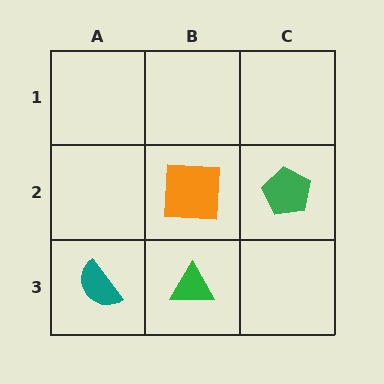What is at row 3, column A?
A teal semicircle.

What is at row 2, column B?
An orange square.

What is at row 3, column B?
A green triangle.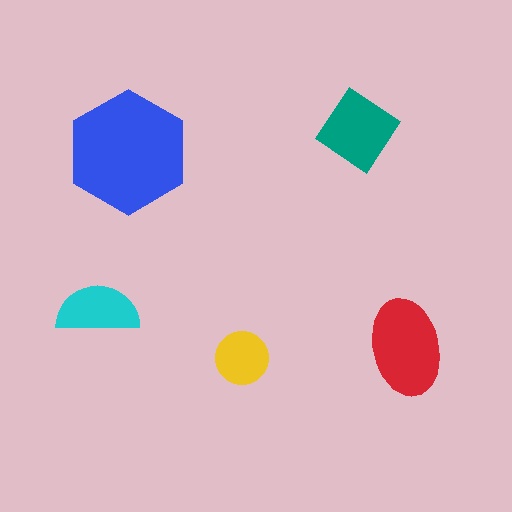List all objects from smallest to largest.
The yellow circle, the cyan semicircle, the teal diamond, the red ellipse, the blue hexagon.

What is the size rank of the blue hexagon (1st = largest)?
1st.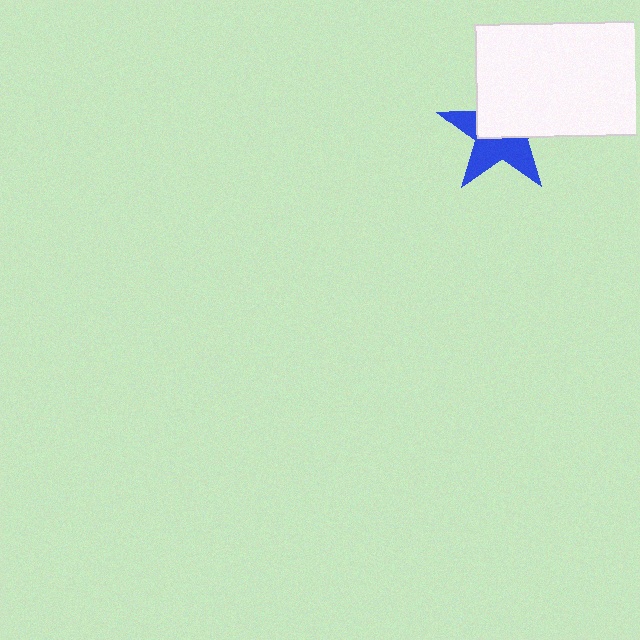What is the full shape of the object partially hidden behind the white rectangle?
The partially hidden object is a blue star.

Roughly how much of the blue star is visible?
About half of it is visible (roughly 50%).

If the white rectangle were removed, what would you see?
You would see the complete blue star.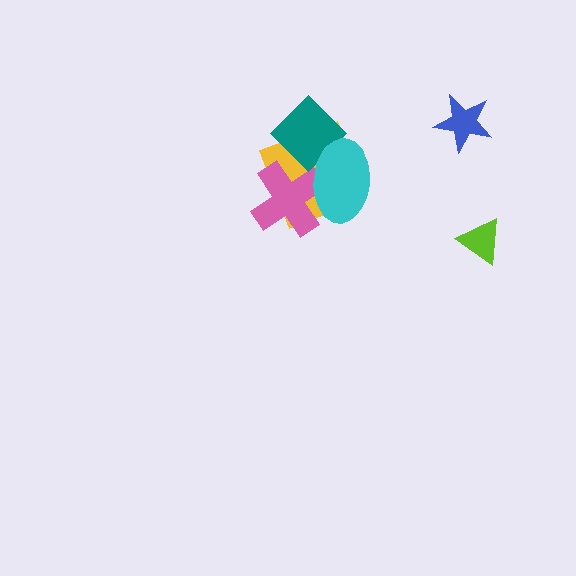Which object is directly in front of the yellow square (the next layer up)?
The pink cross is directly in front of the yellow square.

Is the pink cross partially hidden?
Yes, it is partially covered by another shape.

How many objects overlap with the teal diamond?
3 objects overlap with the teal diamond.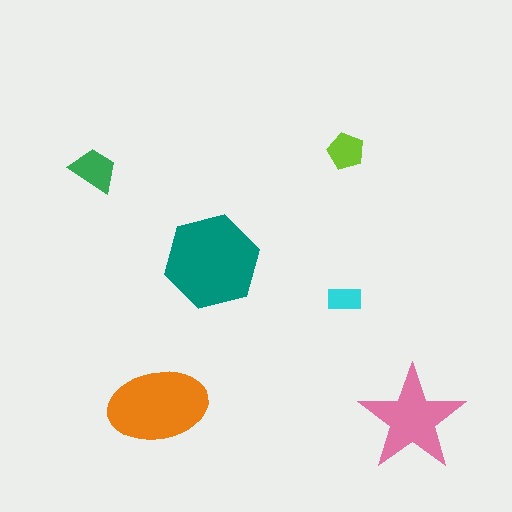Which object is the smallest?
The cyan rectangle.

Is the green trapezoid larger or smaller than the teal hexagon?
Smaller.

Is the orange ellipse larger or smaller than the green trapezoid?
Larger.